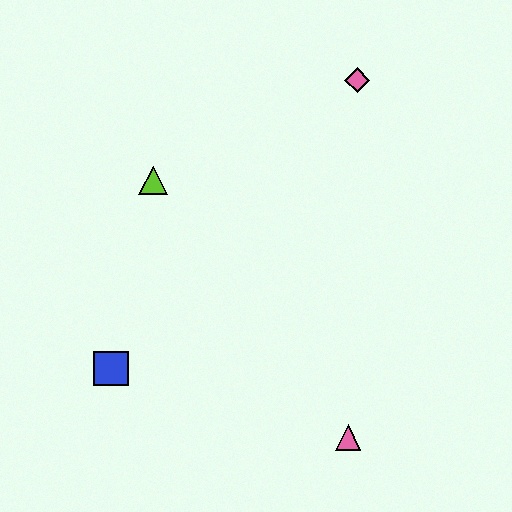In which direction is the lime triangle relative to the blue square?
The lime triangle is above the blue square.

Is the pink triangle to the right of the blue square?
Yes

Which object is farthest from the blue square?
The pink diamond is farthest from the blue square.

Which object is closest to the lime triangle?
The blue square is closest to the lime triangle.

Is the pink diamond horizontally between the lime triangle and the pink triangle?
No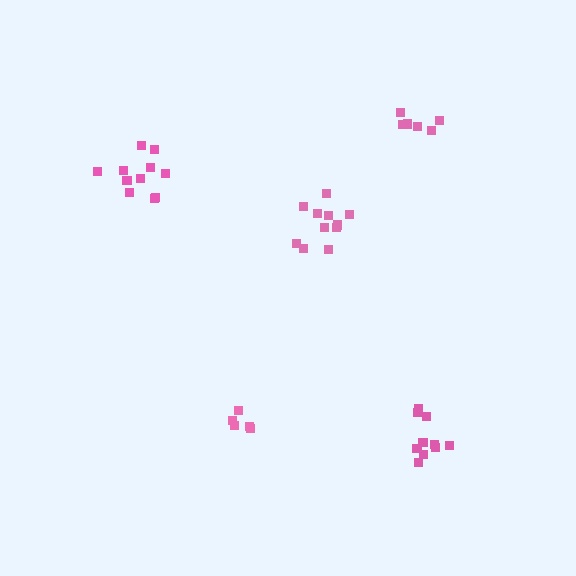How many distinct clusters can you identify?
There are 5 distinct clusters.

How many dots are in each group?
Group 1: 11 dots, Group 2: 5 dots, Group 3: 11 dots, Group 4: 6 dots, Group 5: 10 dots (43 total).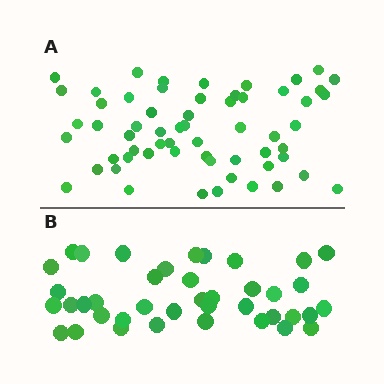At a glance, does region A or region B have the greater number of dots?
Region A (the top region) has more dots.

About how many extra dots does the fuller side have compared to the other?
Region A has approximately 20 more dots than region B.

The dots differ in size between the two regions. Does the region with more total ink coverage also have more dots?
No. Region B has more total ink coverage because its dots are larger, but region A actually contains more individual dots. Total area can be misleading — the number of items is what matters here.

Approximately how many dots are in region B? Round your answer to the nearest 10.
About 40 dots.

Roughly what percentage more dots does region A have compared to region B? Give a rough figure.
About 50% more.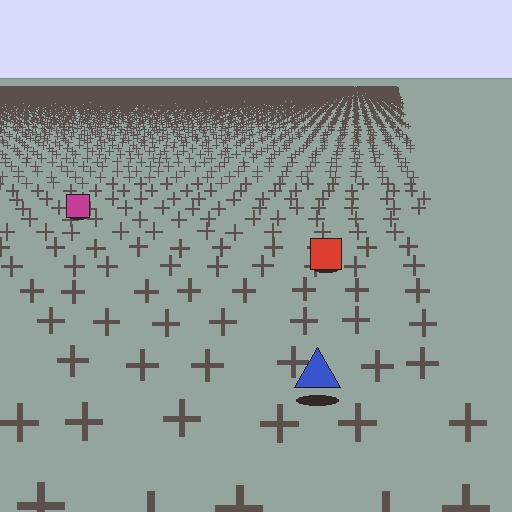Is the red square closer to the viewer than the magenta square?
Yes. The red square is closer — you can tell from the texture gradient: the ground texture is coarser near it.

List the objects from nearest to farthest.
From nearest to farthest: the blue triangle, the red square, the magenta square.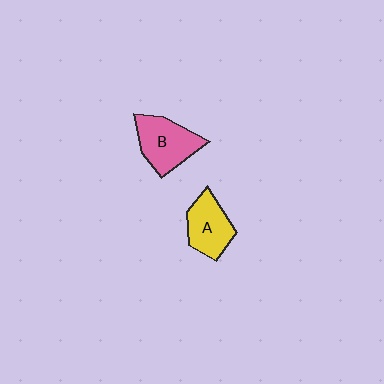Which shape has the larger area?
Shape B (pink).